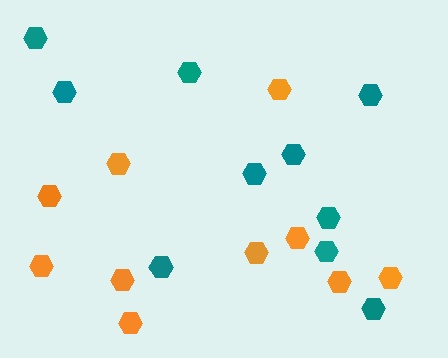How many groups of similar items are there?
There are 2 groups: one group of teal hexagons (10) and one group of orange hexagons (10).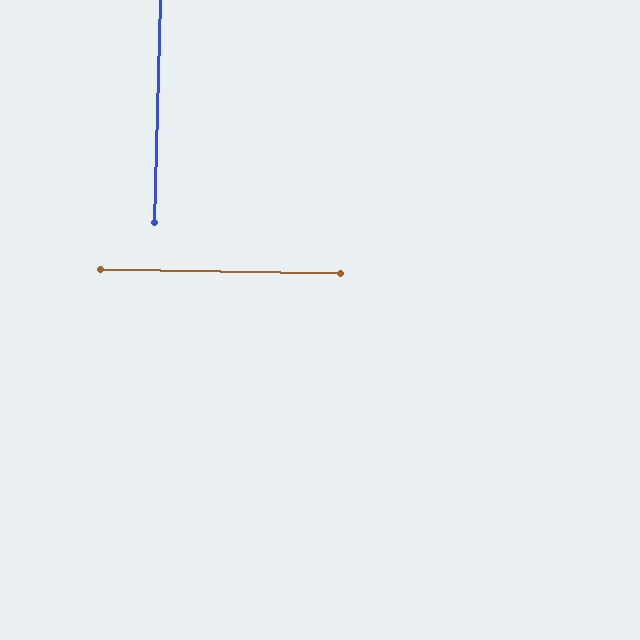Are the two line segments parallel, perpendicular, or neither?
Perpendicular — they meet at approximately 90°.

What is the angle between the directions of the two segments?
Approximately 90 degrees.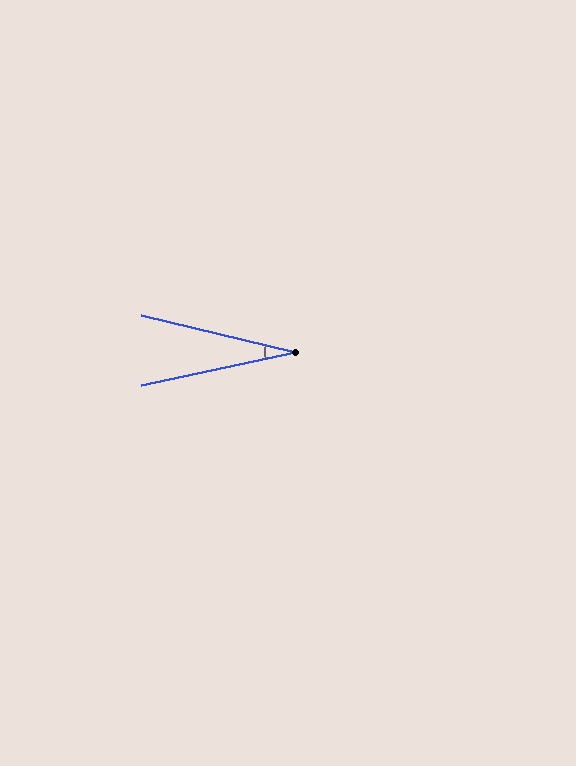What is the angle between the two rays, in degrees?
Approximately 25 degrees.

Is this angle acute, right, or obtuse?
It is acute.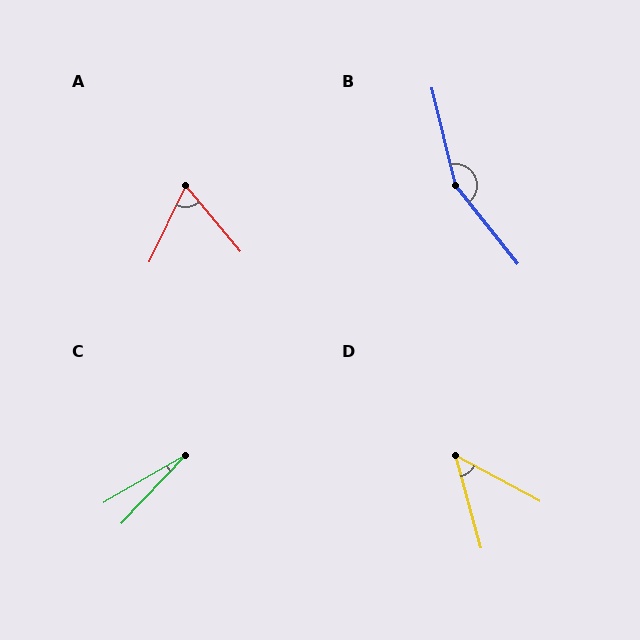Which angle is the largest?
B, at approximately 155 degrees.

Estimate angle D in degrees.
Approximately 47 degrees.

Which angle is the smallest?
C, at approximately 16 degrees.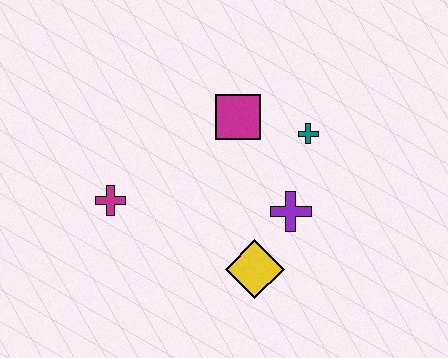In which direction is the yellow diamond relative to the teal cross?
The yellow diamond is below the teal cross.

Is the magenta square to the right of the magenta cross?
Yes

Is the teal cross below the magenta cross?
No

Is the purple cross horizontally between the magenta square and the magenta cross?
No